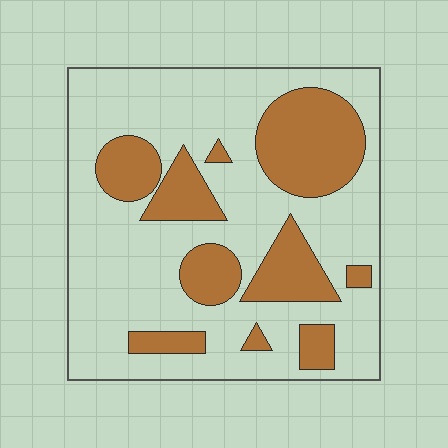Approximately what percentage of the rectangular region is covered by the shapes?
Approximately 30%.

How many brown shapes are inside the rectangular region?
10.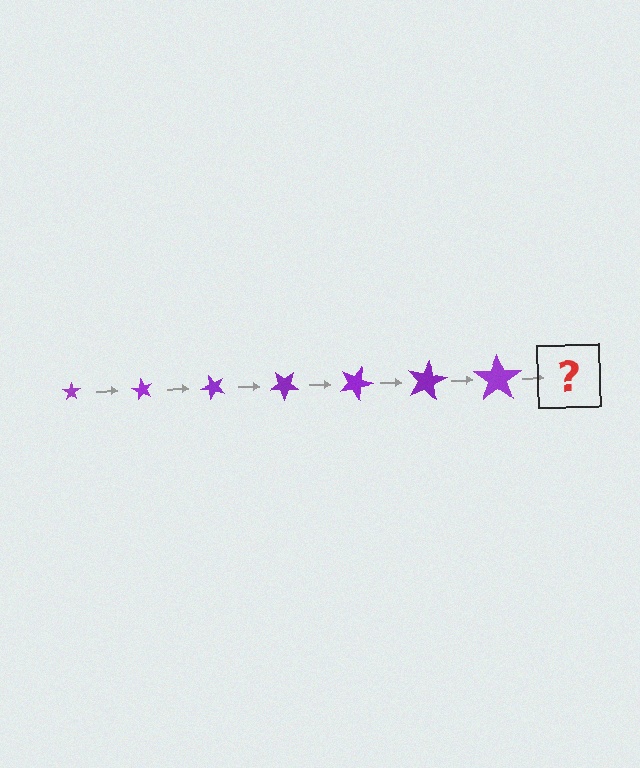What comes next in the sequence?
The next element should be a star, larger than the previous one and rotated 420 degrees from the start.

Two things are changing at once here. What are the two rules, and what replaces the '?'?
The two rules are that the star grows larger each step and it rotates 60 degrees each step. The '?' should be a star, larger than the previous one and rotated 420 degrees from the start.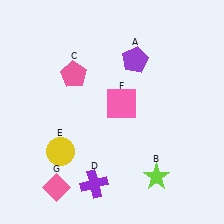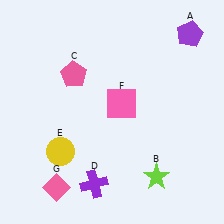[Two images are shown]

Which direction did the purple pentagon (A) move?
The purple pentagon (A) moved right.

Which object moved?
The purple pentagon (A) moved right.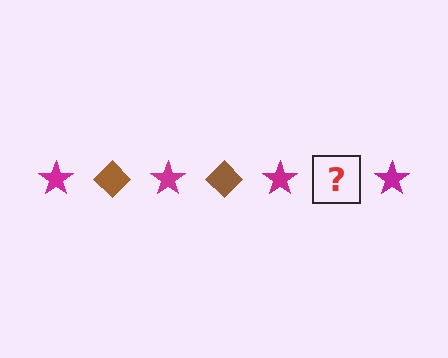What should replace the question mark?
The question mark should be replaced with a brown diamond.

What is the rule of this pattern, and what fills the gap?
The rule is that the pattern alternates between magenta star and brown diamond. The gap should be filled with a brown diamond.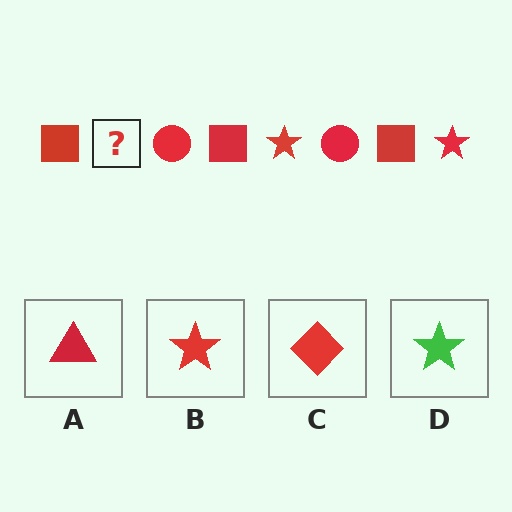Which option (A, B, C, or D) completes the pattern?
B.